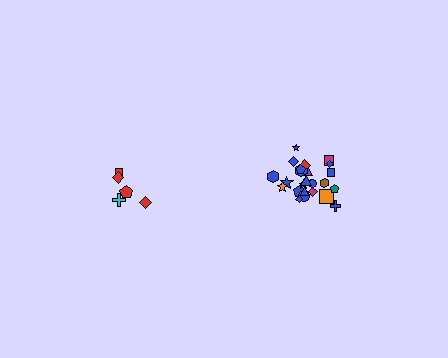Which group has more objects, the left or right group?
The right group.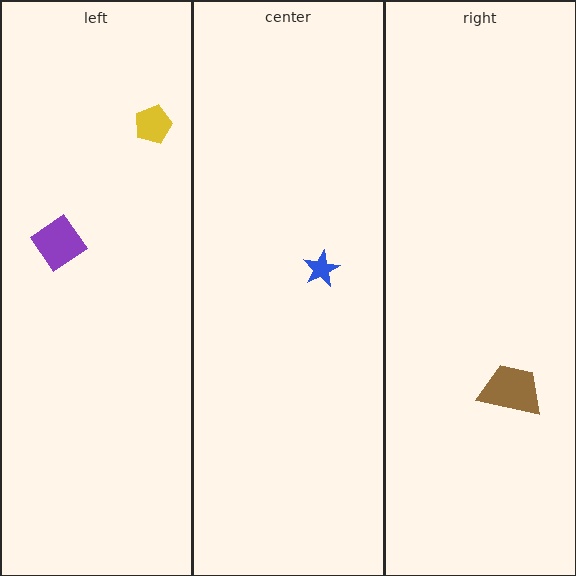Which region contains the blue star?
The center region.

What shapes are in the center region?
The blue star.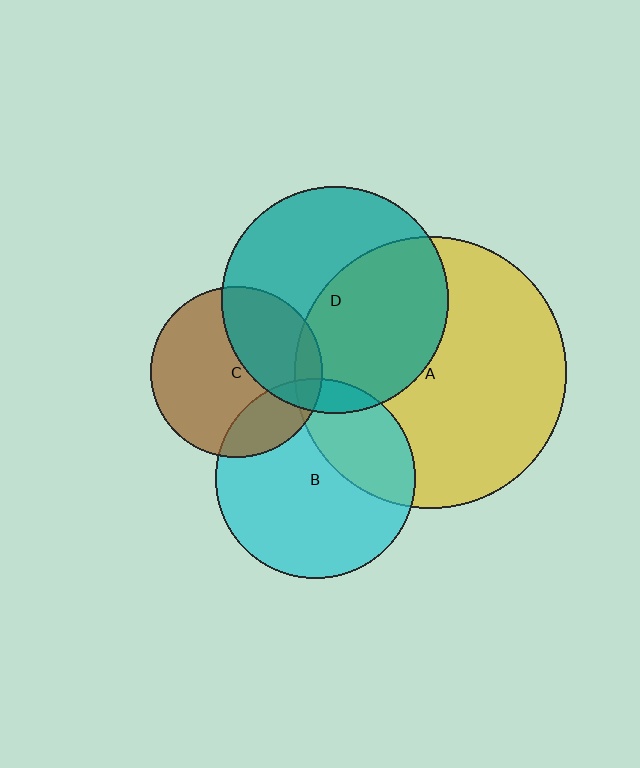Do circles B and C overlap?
Yes.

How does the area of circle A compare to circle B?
Approximately 1.8 times.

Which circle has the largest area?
Circle A (yellow).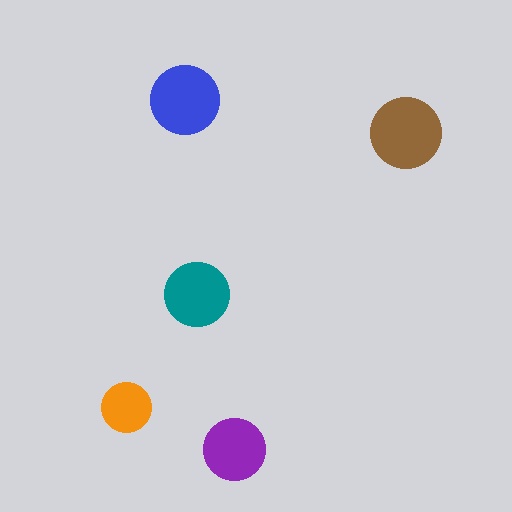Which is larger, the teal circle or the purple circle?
The teal one.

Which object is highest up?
The blue circle is topmost.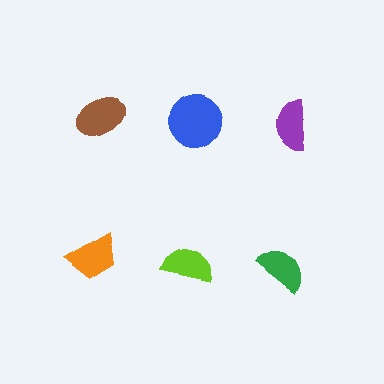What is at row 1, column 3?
A purple semicircle.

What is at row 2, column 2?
A lime semicircle.